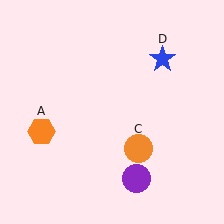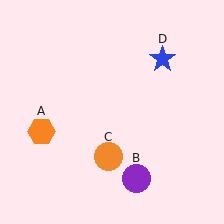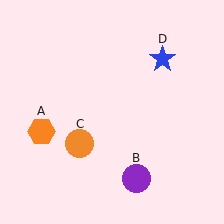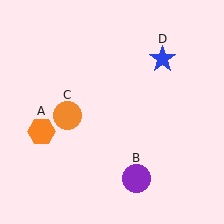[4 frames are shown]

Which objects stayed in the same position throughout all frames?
Orange hexagon (object A) and purple circle (object B) and blue star (object D) remained stationary.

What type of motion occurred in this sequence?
The orange circle (object C) rotated clockwise around the center of the scene.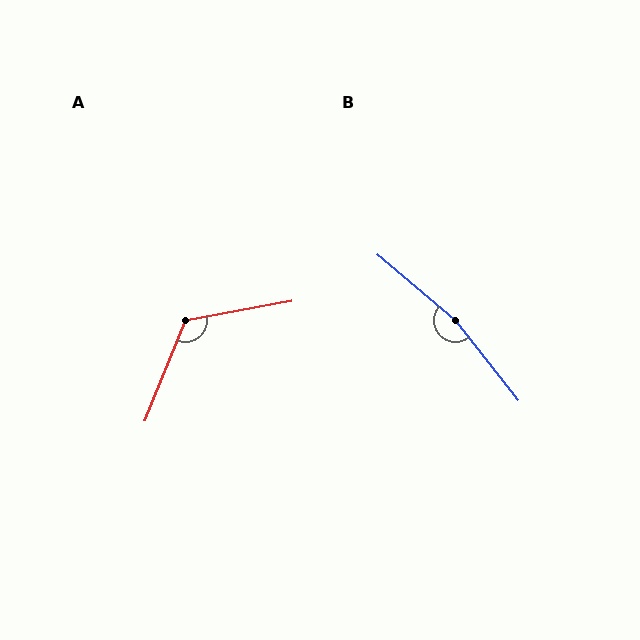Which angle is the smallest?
A, at approximately 122 degrees.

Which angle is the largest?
B, at approximately 168 degrees.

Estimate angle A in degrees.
Approximately 122 degrees.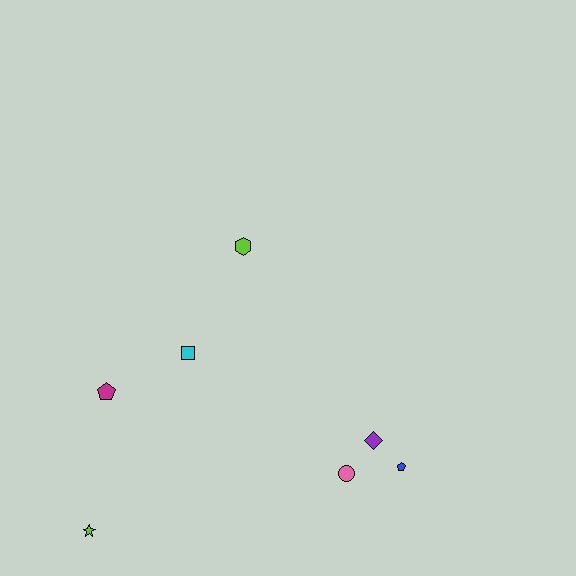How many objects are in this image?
There are 7 objects.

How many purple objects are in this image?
There is 1 purple object.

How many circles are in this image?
There is 1 circle.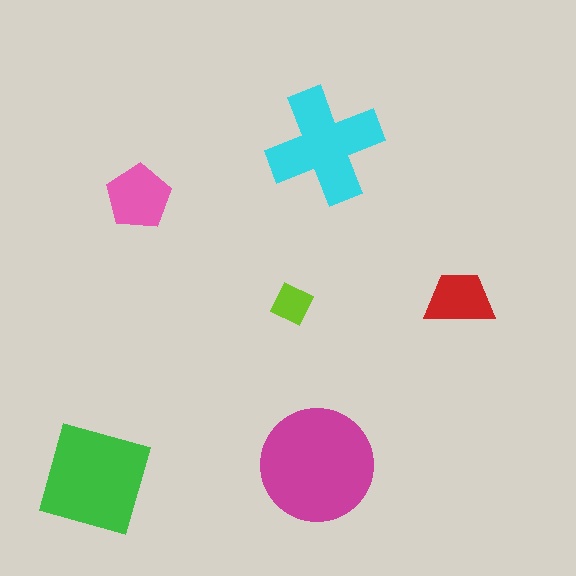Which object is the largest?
The magenta circle.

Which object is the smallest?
The lime diamond.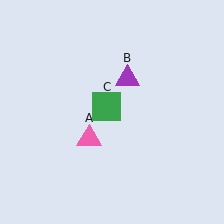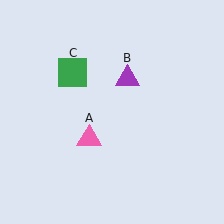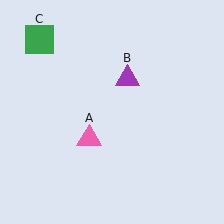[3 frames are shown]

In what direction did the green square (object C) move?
The green square (object C) moved up and to the left.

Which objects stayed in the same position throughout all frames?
Pink triangle (object A) and purple triangle (object B) remained stationary.